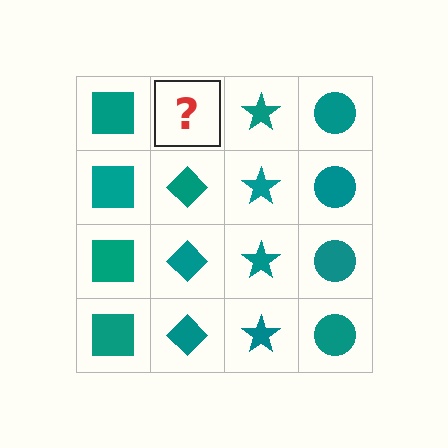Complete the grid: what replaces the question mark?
The question mark should be replaced with a teal diamond.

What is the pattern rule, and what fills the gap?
The rule is that each column has a consistent shape. The gap should be filled with a teal diamond.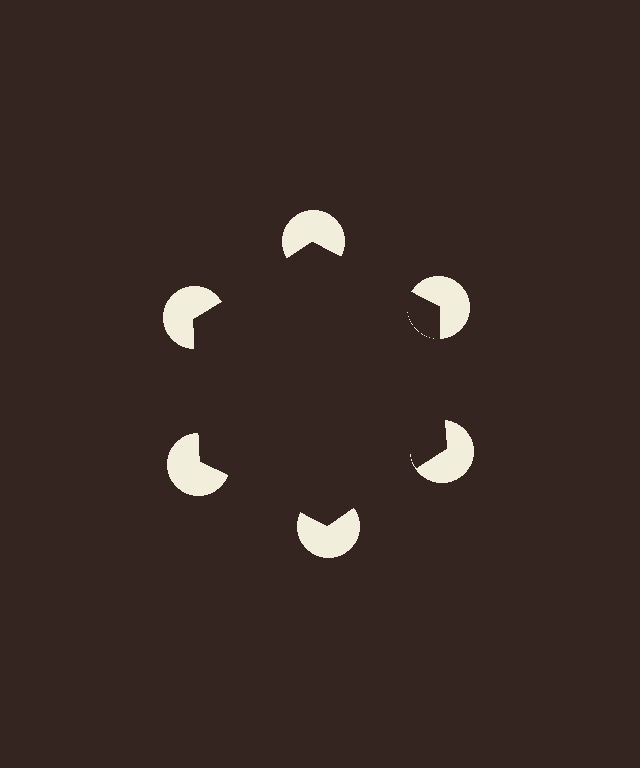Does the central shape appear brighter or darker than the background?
It typically appears slightly darker than the background, even though no actual brightness change is drawn.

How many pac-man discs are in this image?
There are 6 — one at each vertex of the illusory hexagon.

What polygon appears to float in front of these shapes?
An illusory hexagon — its edges are inferred from the aligned wedge cuts in the pac-man discs, not physically drawn.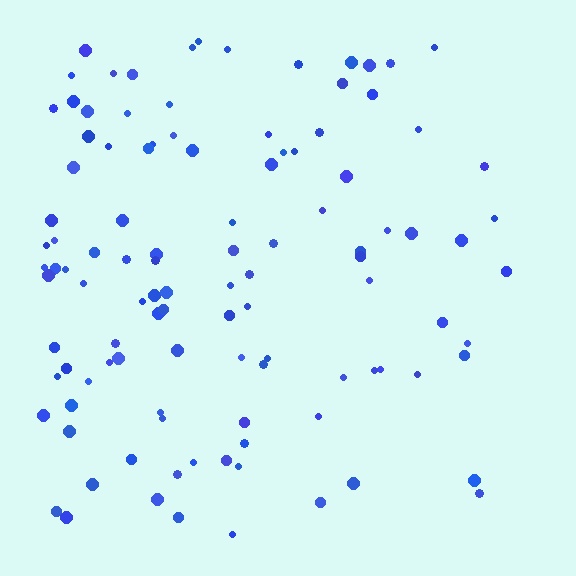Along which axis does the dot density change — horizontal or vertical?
Horizontal.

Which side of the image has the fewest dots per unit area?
The right.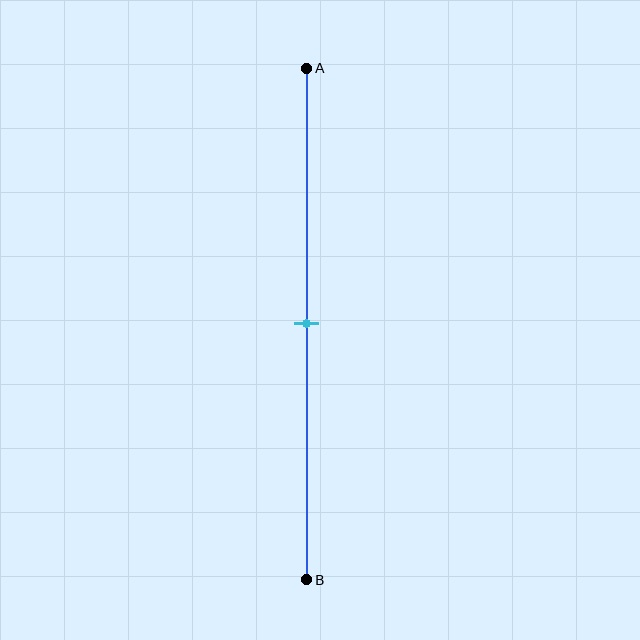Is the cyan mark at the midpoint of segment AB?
Yes, the mark is approximately at the midpoint.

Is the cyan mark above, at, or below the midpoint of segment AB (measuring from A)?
The cyan mark is approximately at the midpoint of segment AB.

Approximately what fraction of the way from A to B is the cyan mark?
The cyan mark is approximately 50% of the way from A to B.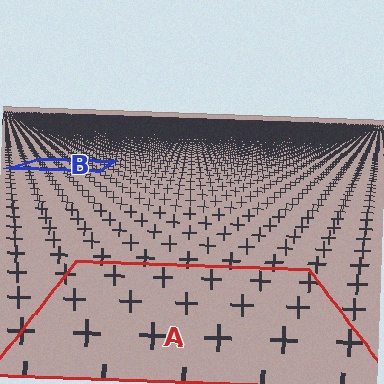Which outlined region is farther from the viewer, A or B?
Region B is farther from the viewer — the texture elements inside it appear smaller and more densely packed.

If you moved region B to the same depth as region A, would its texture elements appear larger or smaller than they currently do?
They would appear larger. At a closer depth, the same texture elements are projected at a bigger on-screen size.